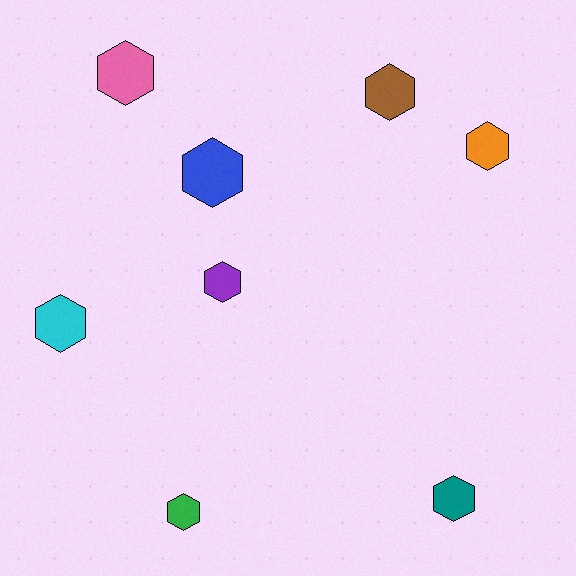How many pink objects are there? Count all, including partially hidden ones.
There is 1 pink object.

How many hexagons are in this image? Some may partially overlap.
There are 8 hexagons.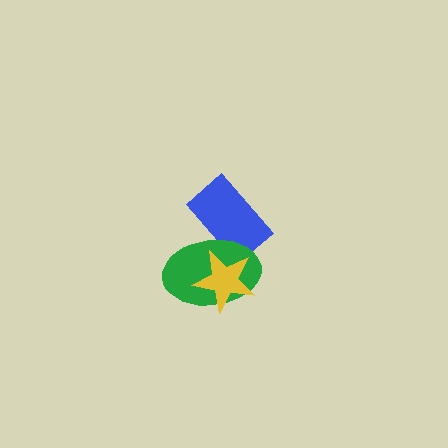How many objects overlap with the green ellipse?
2 objects overlap with the green ellipse.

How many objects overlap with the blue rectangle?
2 objects overlap with the blue rectangle.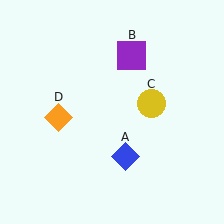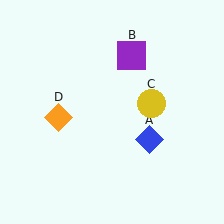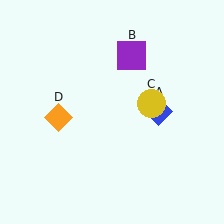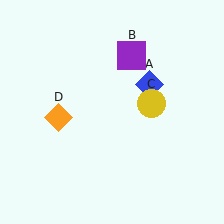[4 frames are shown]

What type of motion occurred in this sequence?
The blue diamond (object A) rotated counterclockwise around the center of the scene.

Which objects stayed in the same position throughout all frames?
Purple square (object B) and yellow circle (object C) and orange diamond (object D) remained stationary.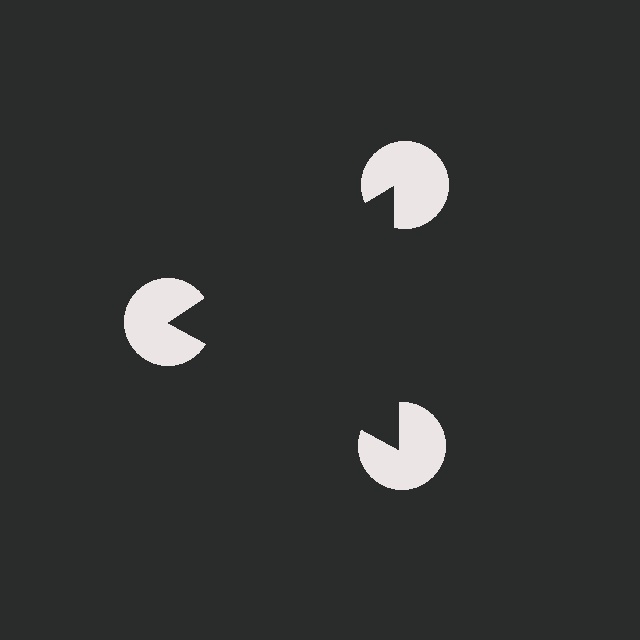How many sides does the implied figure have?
3 sides.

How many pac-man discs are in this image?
There are 3 — one at each vertex of the illusory triangle.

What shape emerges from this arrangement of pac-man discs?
An illusory triangle — its edges are inferred from the aligned wedge cuts in the pac-man discs, not physically drawn.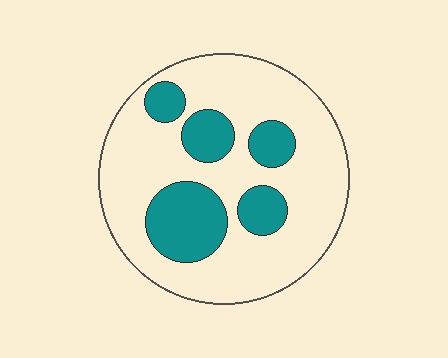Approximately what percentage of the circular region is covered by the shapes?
Approximately 25%.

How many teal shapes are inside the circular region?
5.